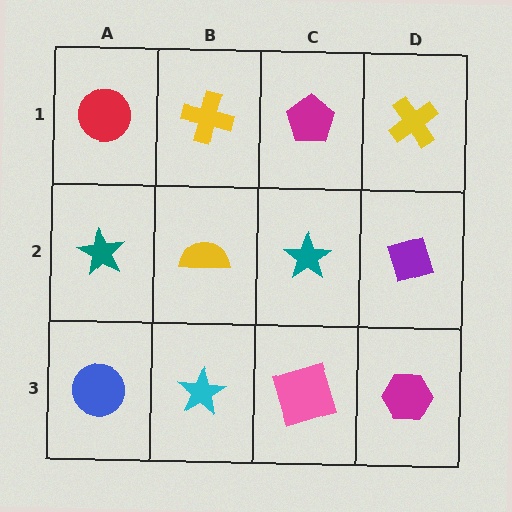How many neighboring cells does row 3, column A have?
2.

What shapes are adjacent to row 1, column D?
A purple diamond (row 2, column D), a magenta pentagon (row 1, column C).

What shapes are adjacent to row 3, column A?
A teal star (row 2, column A), a cyan star (row 3, column B).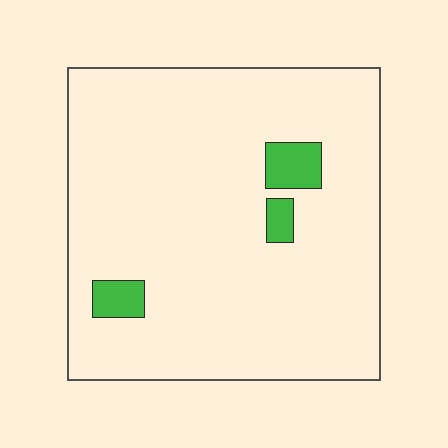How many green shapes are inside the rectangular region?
3.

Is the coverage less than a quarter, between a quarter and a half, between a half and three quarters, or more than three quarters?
Less than a quarter.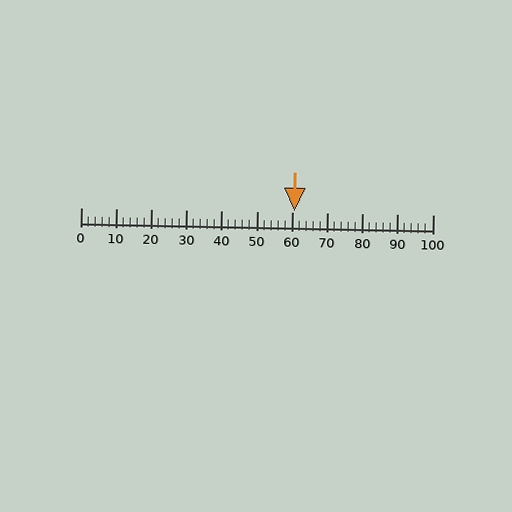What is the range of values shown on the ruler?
The ruler shows values from 0 to 100.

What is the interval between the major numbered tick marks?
The major tick marks are spaced 10 units apart.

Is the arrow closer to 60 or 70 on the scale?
The arrow is closer to 60.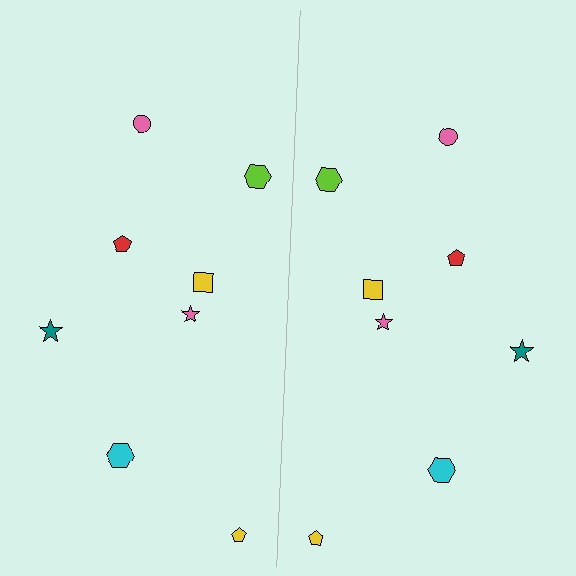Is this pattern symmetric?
Yes, this pattern has bilateral (reflection) symmetry.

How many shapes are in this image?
There are 16 shapes in this image.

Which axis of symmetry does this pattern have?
The pattern has a vertical axis of symmetry running through the center of the image.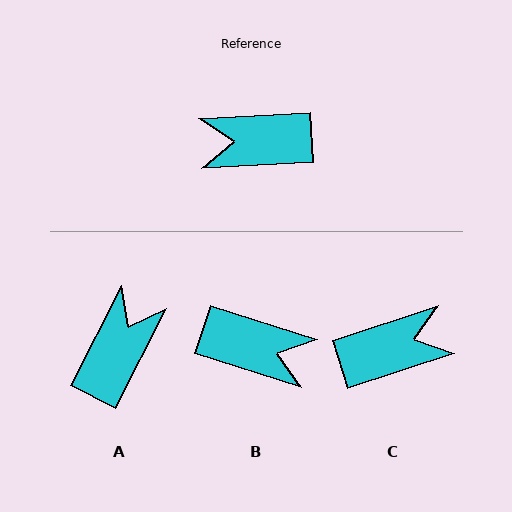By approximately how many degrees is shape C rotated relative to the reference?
Approximately 165 degrees clockwise.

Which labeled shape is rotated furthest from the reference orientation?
C, about 165 degrees away.